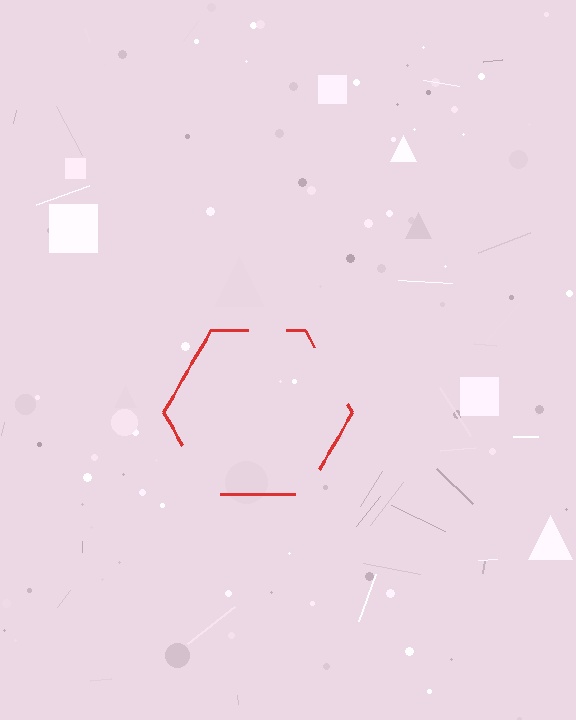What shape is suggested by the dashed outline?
The dashed outline suggests a hexagon.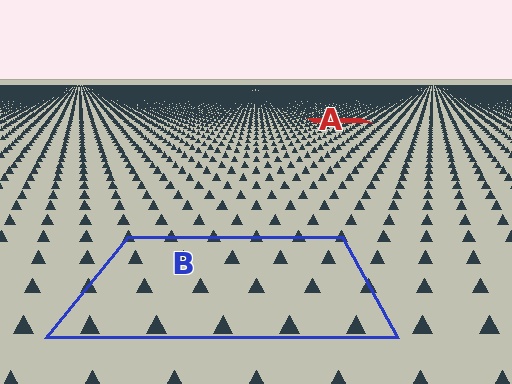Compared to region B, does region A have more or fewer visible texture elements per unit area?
Region A has more texture elements per unit area — they are packed more densely because it is farther away.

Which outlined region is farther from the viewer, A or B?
Region A is farther from the viewer — the texture elements inside it appear smaller and more densely packed.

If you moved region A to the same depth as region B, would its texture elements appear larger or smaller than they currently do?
They would appear larger. At a closer depth, the same texture elements are projected at a bigger on-screen size.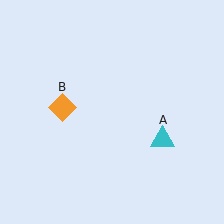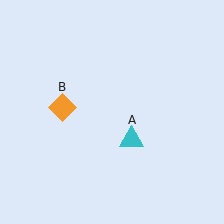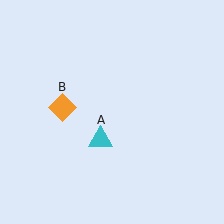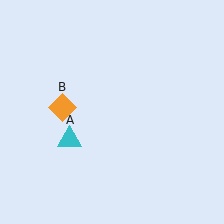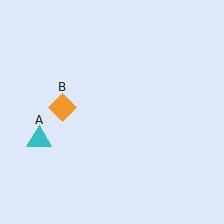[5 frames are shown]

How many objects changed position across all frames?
1 object changed position: cyan triangle (object A).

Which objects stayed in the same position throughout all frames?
Orange diamond (object B) remained stationary.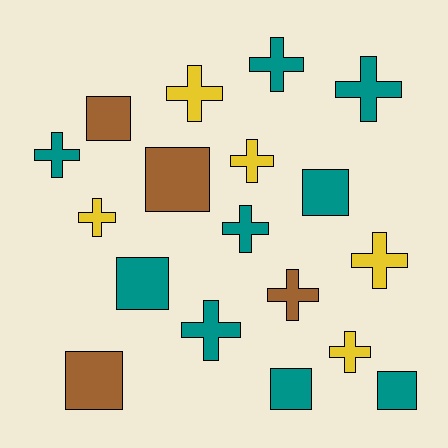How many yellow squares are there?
There are no yellow squares.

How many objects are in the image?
There are 18 objects.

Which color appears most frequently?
Teal, with 9 objects.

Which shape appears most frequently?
Cross, with 11 objects.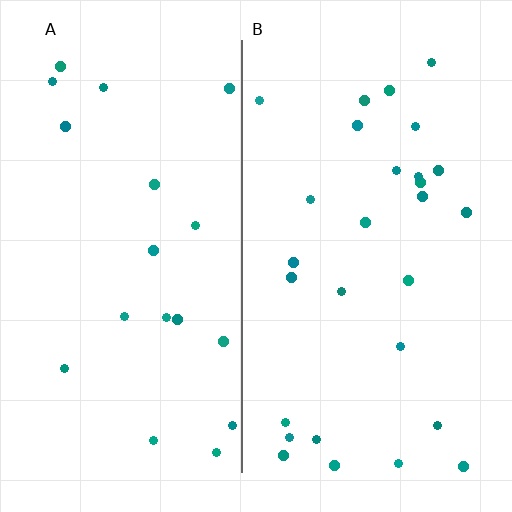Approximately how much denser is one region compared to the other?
Approximately 1.5× — region B over region A.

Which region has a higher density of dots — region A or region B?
B (the right).